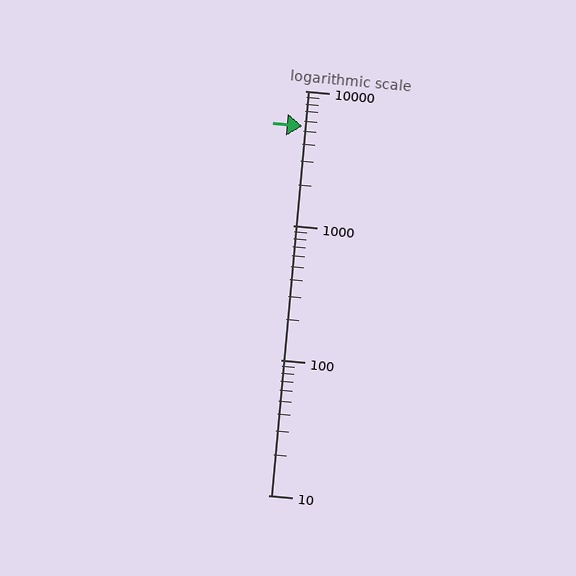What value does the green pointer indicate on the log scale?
The pointer indicates approximately 5500.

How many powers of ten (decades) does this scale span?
The scale spans 3 decades, from 10 to 10000.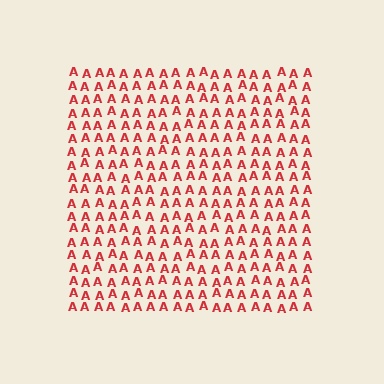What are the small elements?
The small elements are letter A's.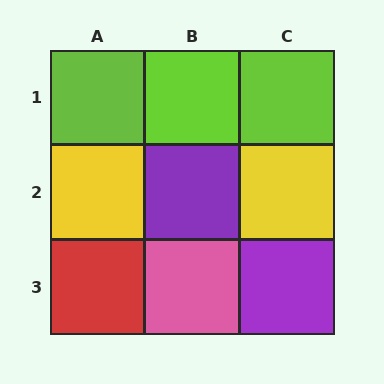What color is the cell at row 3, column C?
Purple.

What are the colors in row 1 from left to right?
Lime, lime, lime.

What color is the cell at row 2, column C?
Yellow.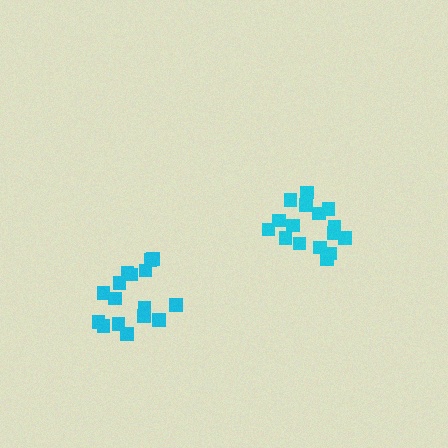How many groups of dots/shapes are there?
There are 2 groups.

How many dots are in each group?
Group 1: 16 dots, Group 2: 16 dots (32 total).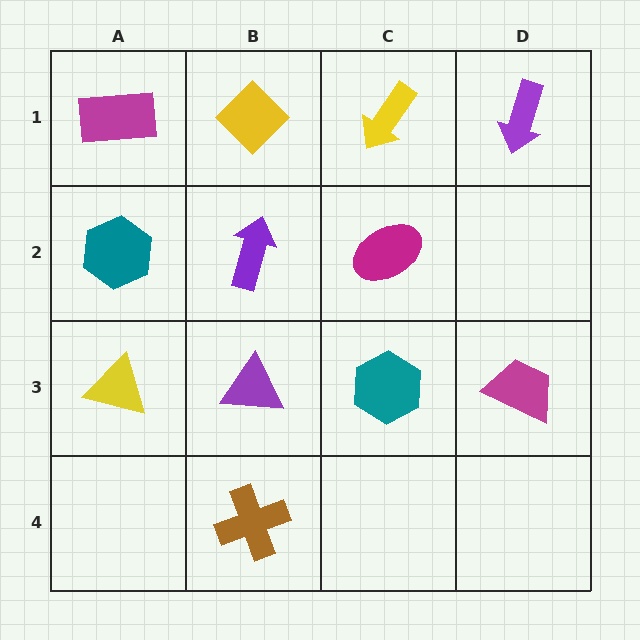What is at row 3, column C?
A teal hexagon.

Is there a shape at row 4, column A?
No, that cell is empty.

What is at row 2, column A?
A teal hexagon.